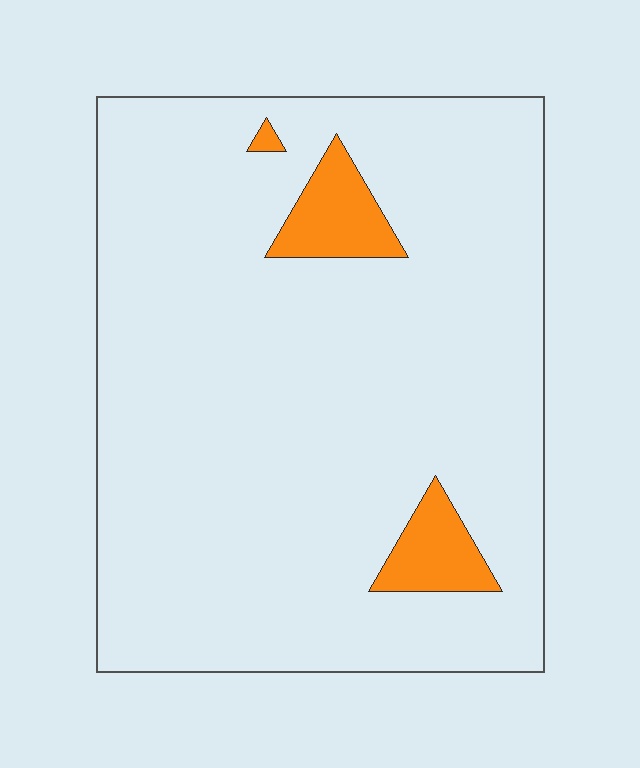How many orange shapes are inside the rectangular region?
3.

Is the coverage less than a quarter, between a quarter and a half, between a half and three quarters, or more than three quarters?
Less than a quarter.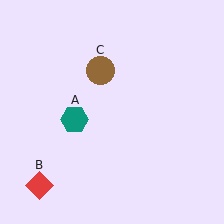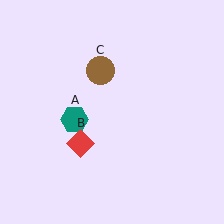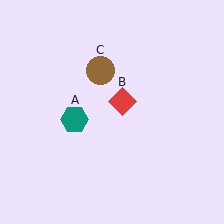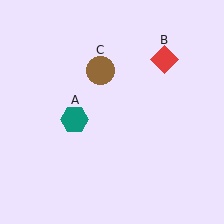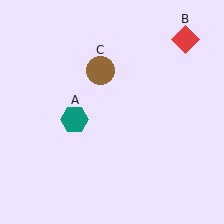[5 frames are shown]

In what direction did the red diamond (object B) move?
The red diamond (object B) moved up and to the right.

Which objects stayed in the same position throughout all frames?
Teal hexagon (object A) and brown circle (object C) remained stationary.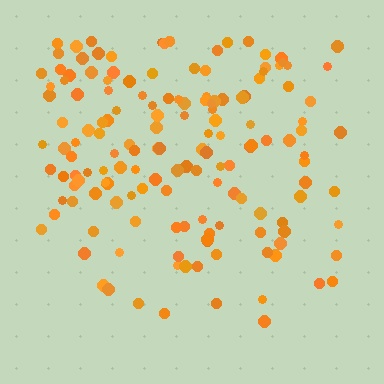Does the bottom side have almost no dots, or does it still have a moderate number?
Still a moderate number, just noticeably fewer than the top.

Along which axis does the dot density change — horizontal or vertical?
Vertical.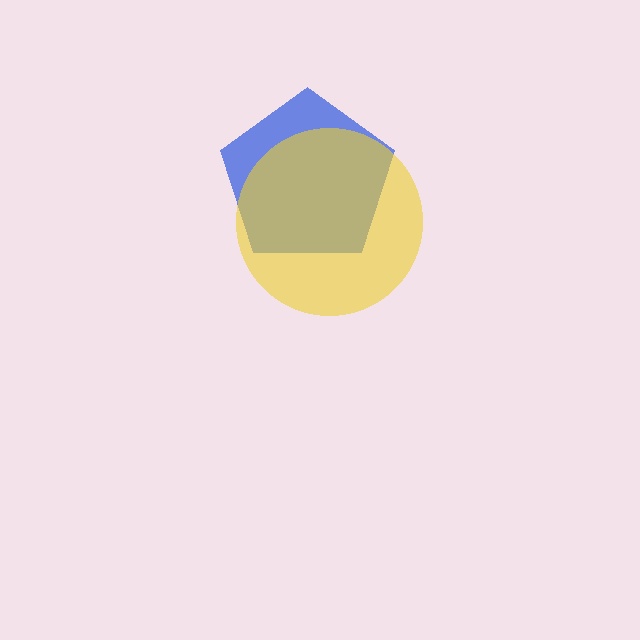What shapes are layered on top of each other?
The layered shapes are: a blue pentagon, a yellow circle.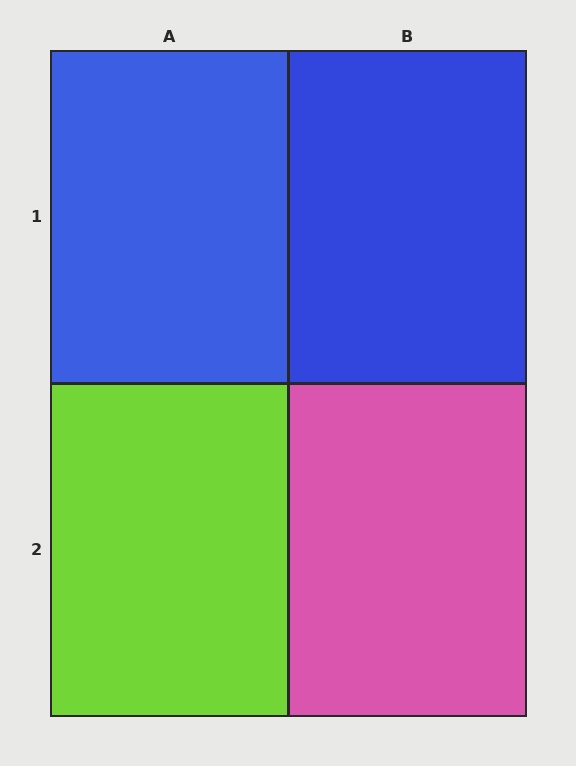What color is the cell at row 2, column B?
Pink.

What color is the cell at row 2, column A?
Lime.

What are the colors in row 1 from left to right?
Blue, blue.